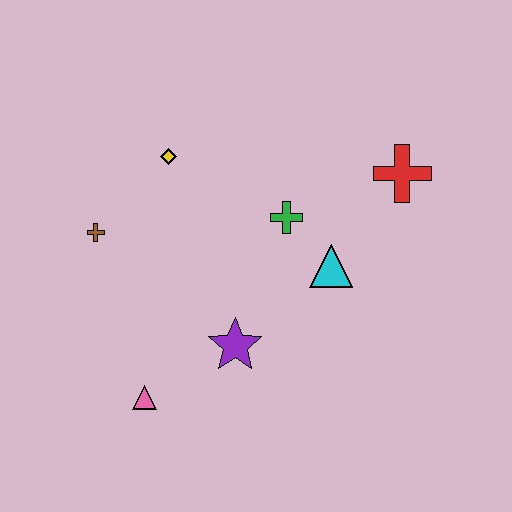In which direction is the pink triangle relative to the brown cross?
The pink triangle is below the brown cross.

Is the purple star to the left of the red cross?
Yes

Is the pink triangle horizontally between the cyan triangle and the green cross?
No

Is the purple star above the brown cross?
No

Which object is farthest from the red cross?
The pink triangle is farthest from the red cross.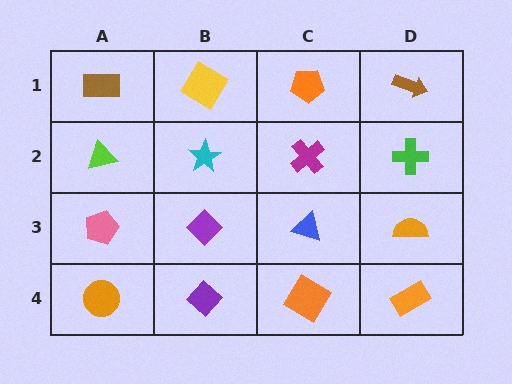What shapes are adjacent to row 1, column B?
A cyan star (row 2, column B), a brown rectangle (row 1, column A), an orange pentagon (row 1, column C).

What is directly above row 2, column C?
An orange pentagon.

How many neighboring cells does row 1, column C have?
3.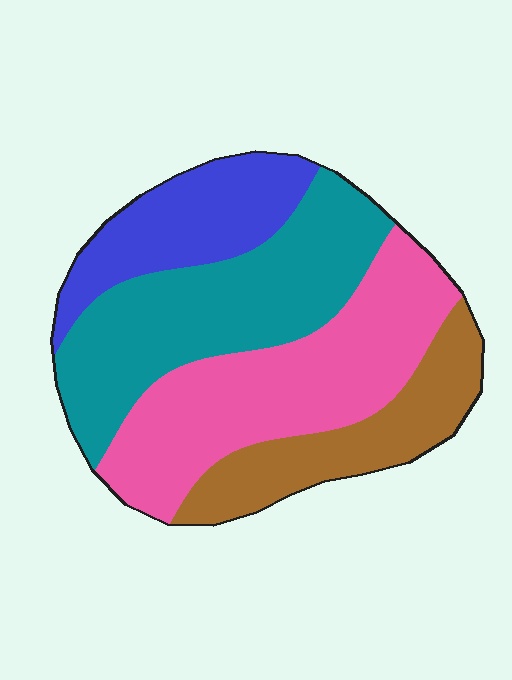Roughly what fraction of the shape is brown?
Brown takes up about one sixth (1/6) of the shape.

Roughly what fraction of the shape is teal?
Teal takes up between a quarter and a half of the shape.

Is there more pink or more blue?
Pink.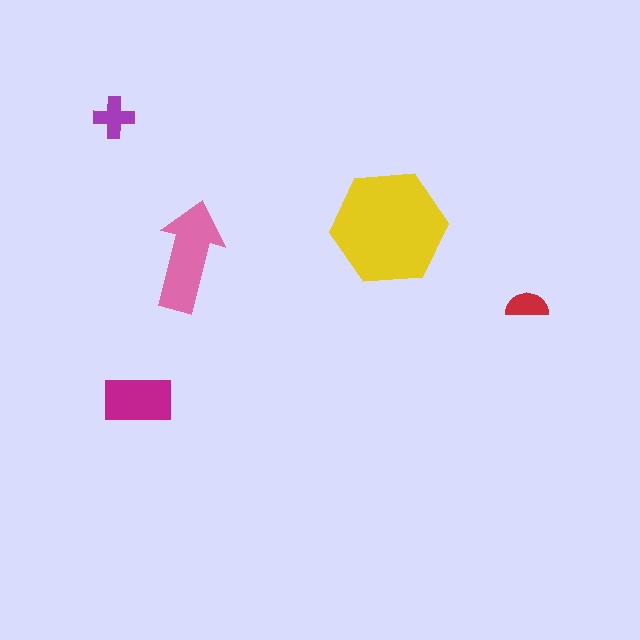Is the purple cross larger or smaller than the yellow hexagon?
Smaller.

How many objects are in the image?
There are 5 objects in the image.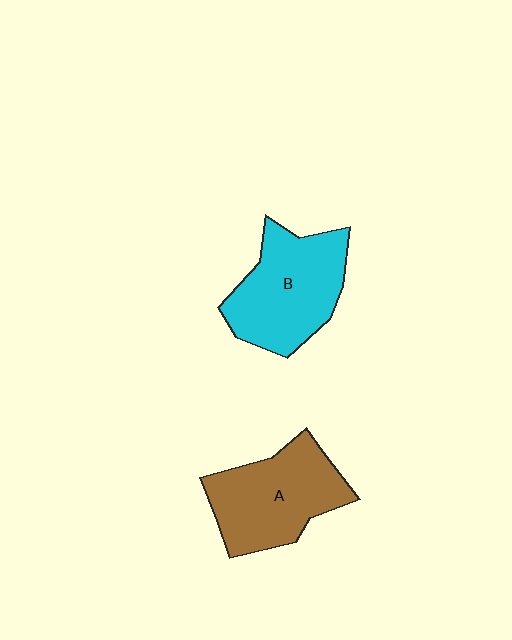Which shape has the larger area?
Shape B (cyan).